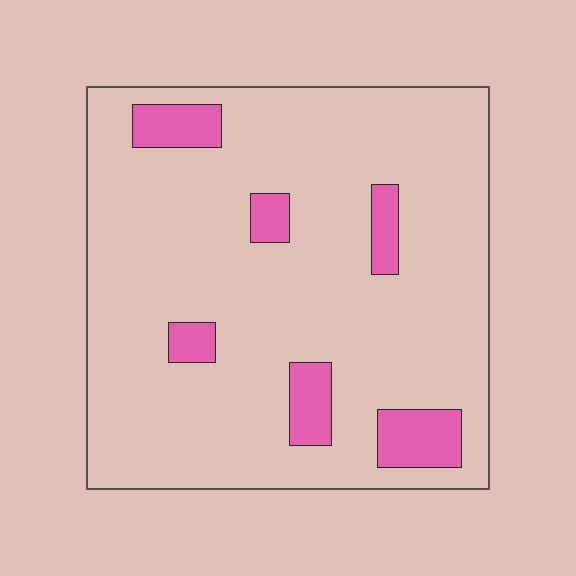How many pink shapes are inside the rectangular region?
6.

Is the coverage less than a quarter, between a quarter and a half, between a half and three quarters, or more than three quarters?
Less than a quarter.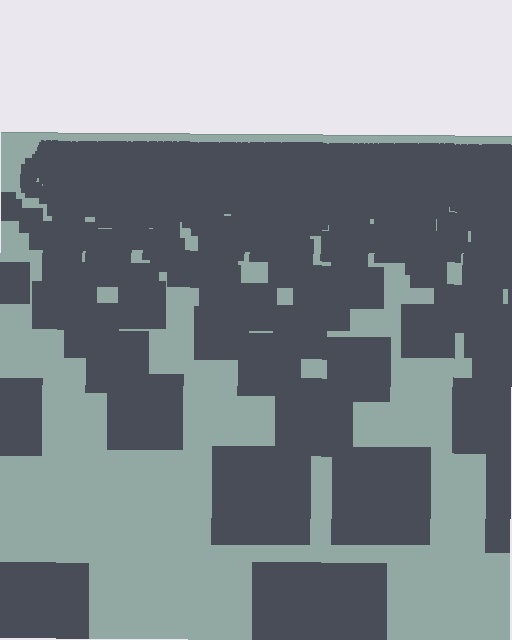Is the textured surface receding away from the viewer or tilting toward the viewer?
The surface is receding away from the viewer. Texture elements get smaller and denser toward the top.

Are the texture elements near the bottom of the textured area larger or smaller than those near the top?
Larger. Near the bottom, elements are closer to the viewer and appear at a bigger on-screen size.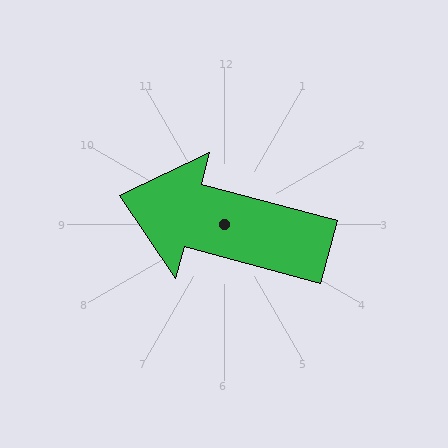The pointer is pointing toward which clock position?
Roughly 10 o'clock.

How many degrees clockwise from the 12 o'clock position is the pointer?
Approximately 285 degrees.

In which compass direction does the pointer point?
West.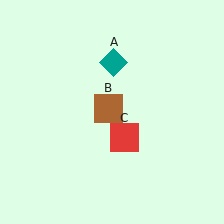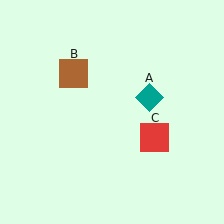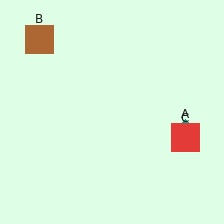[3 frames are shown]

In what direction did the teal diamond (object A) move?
The teal diamond (object A) moved down and to the right.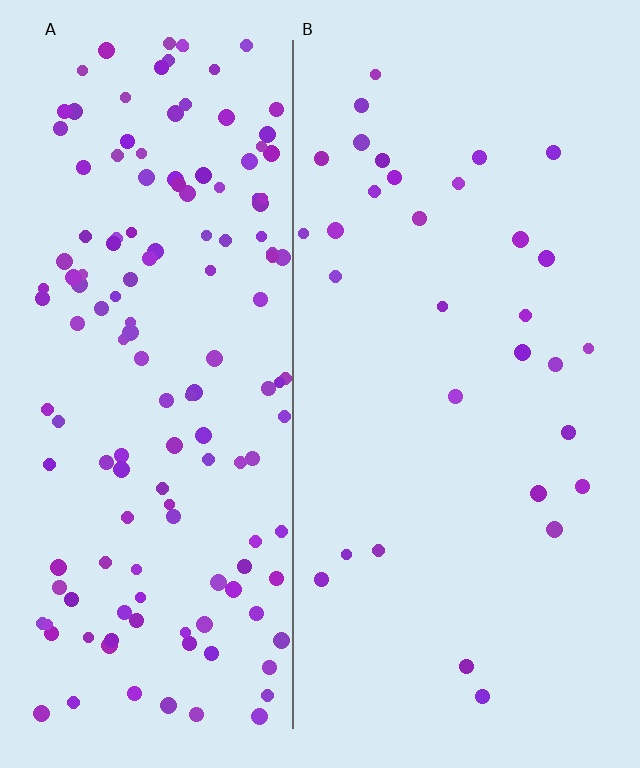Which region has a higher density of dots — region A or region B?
A (the left).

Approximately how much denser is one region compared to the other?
Approximately 4.7× — region A over region B.